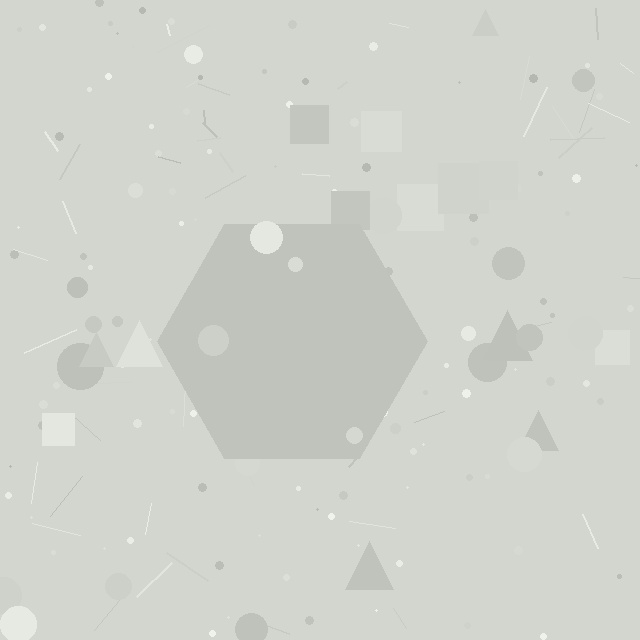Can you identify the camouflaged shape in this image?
The camouflaged shape is a hexagon.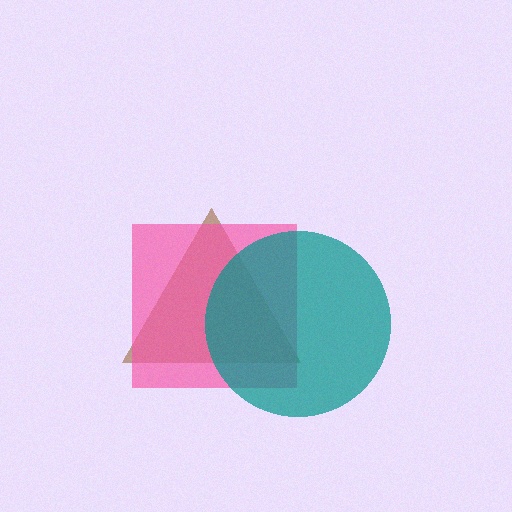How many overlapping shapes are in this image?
There are 3 overlapping shapes in the image.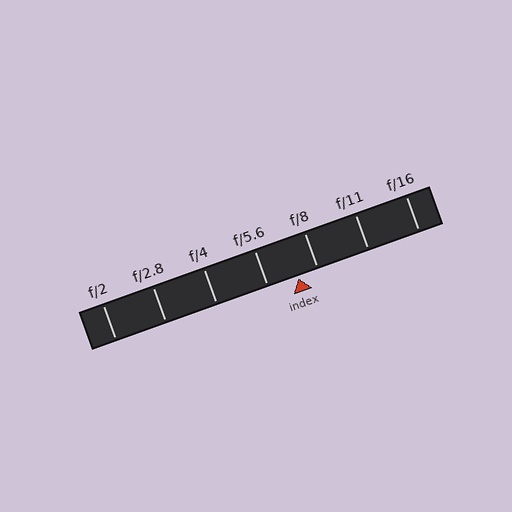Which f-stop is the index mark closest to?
The index mark is closest to f/8.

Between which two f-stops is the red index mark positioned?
The index mark is between f/5.6 and f/8.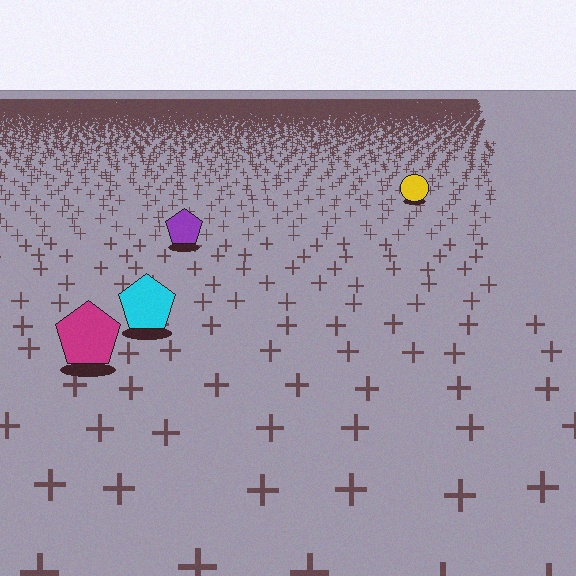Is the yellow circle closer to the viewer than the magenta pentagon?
No. The magenta pentagon is closer — you can tell from the texture gradient: the ground texture is coarser near it.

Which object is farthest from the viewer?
The yellow circle is farthest from the viewer. It appears smaller and the ground texture around it is denser.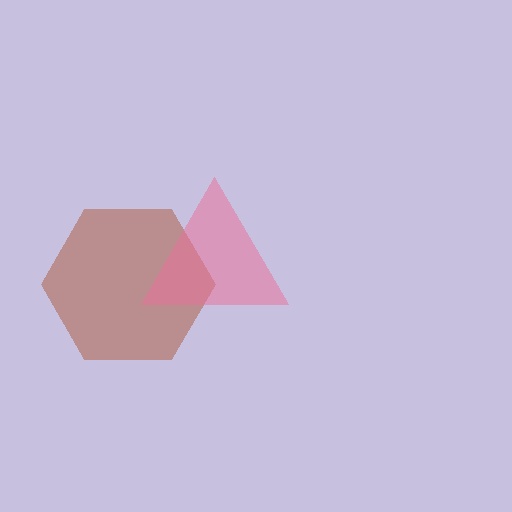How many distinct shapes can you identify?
There are 2 distinct shapes: a brown hexagon, a pink triangle.